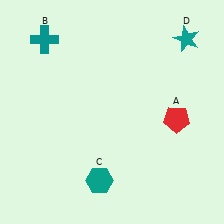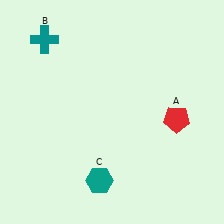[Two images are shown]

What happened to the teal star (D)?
The teal star (D) was removed in Image 2. It was in the top-right area of Image 1.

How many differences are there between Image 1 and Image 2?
There is 1 difference between the two images.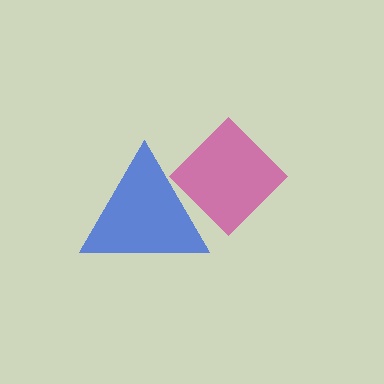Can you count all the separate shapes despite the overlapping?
Yes, there are 2 separate shapes.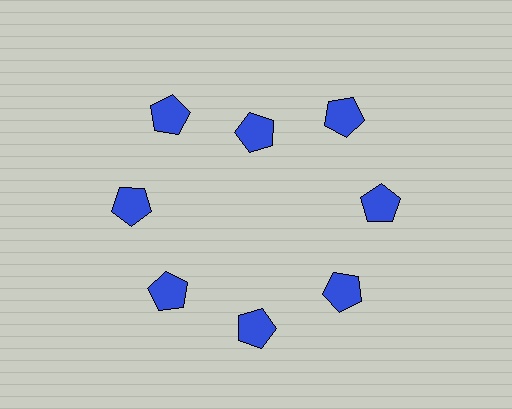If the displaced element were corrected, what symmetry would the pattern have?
It would have 8-fold rotational symmetry — the pattern would map onto itself every 45 degrees.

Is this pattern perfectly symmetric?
No. The 8 blue pentagons are arranged in a ring, but one element near the 12 o'clock position is pulled inward toward the center, breaking the 8-fold rotational symmetry.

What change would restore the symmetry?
The symmetry would be restored by moving it outward, back onto the ring so that all 8 pentagons sit at equal angles and equal distance from the center.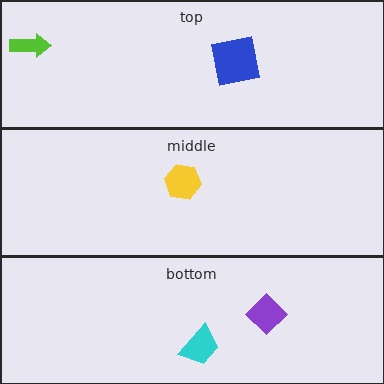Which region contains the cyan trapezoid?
The bottom region.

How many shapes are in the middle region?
1.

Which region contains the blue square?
The top region.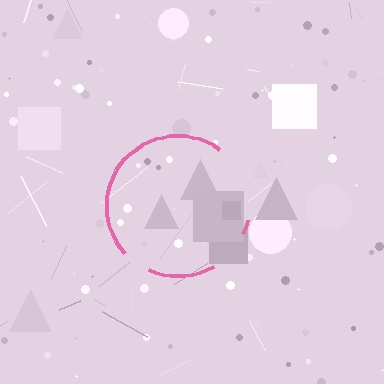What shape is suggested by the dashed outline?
The dashed outline suggests a circle.